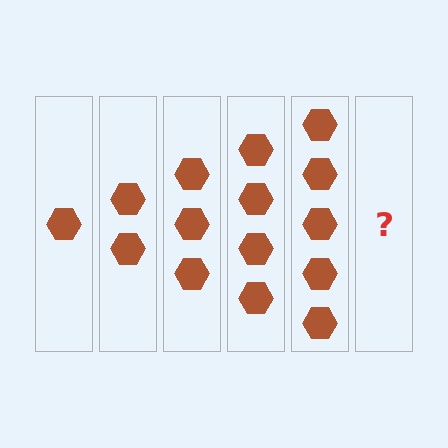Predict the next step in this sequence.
The next step is 6 hexagons.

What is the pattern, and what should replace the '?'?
The pattern is that each step adds one more hexagon. The '?' should be 6 hexagons.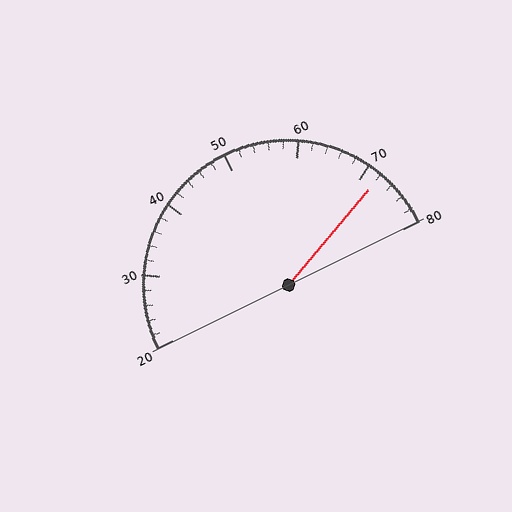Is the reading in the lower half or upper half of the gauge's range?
The reading is in the upper half of the range (20 to 80).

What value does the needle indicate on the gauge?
The needle indicates approximately 72.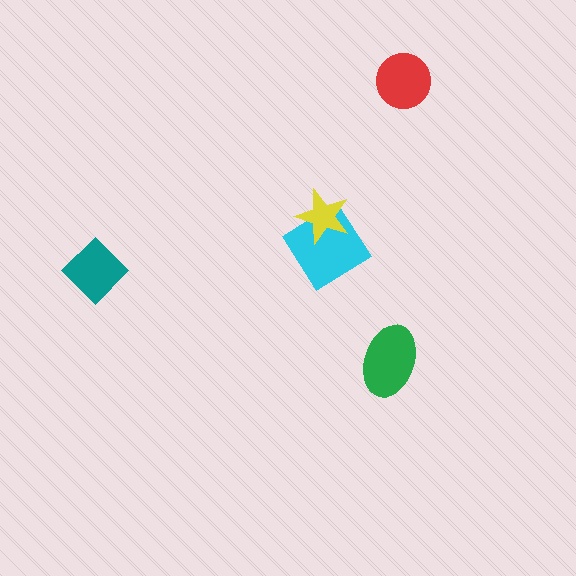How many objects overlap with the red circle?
0 objects overlap with the red circle.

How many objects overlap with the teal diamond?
0 objects overlap with the teal diamond.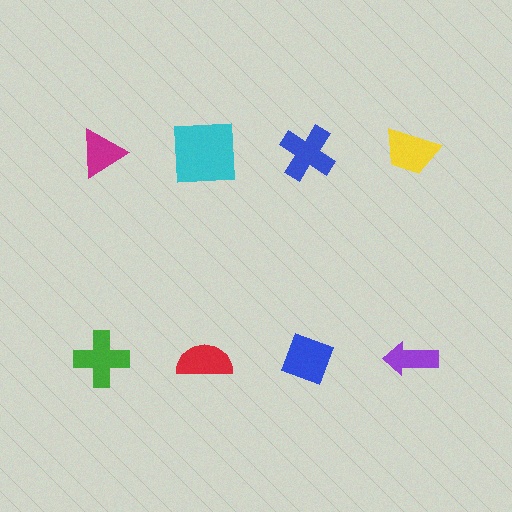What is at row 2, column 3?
A blue diamond.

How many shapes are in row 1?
4 shapes.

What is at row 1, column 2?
A cyan square.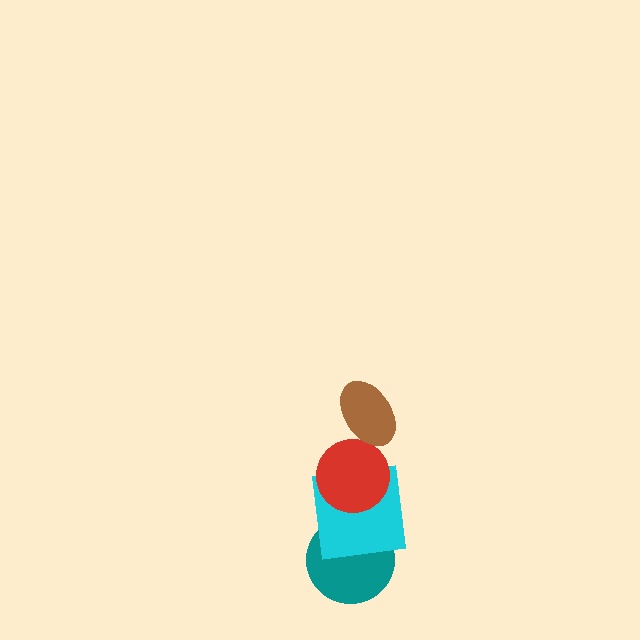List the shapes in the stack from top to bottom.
From top to bottom: the brown ellipse, the red circle, the cyan square, the teal circle.